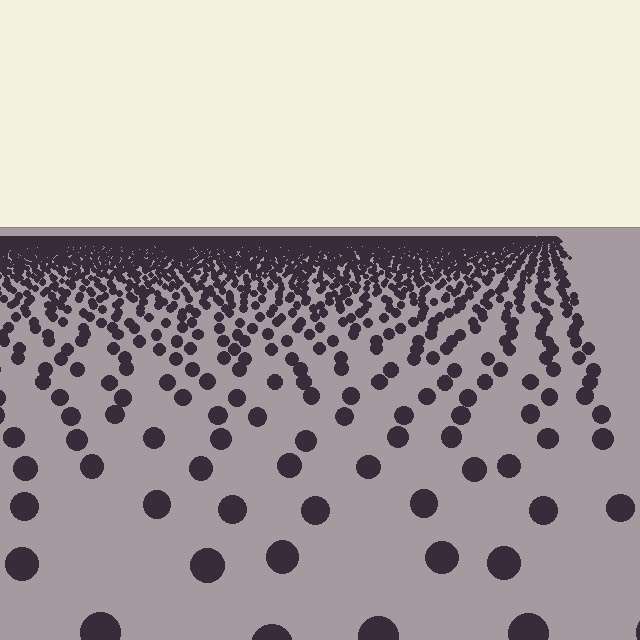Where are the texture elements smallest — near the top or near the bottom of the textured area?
Near the top.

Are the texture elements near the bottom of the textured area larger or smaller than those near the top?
Larger. Near the bottom, elements are closer to the viewer and appear at a bigger on-screen size.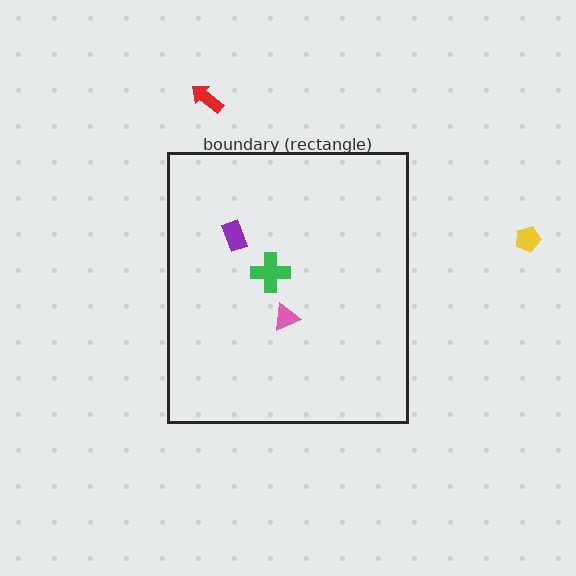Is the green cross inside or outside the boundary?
Inside.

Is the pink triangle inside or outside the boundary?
Inside.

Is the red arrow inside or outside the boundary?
Outside.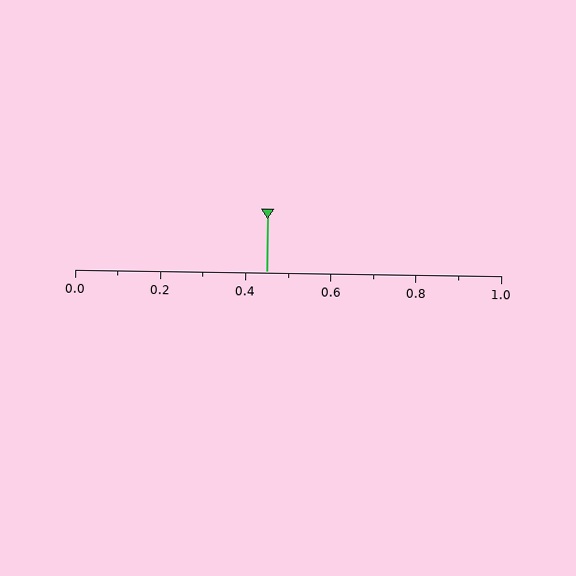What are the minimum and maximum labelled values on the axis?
The axis runs from 0.0 to 1.0.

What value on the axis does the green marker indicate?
The marker indicates approximately 0.45.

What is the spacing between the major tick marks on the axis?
The major ticks are spaced 0.2 apart.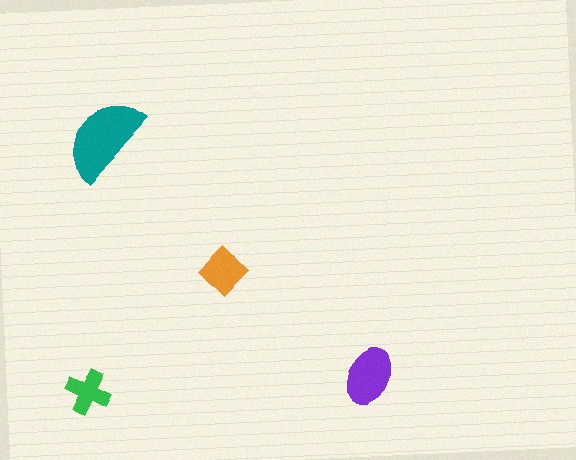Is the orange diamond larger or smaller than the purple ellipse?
Smaller.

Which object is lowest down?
The green cross is bottommost.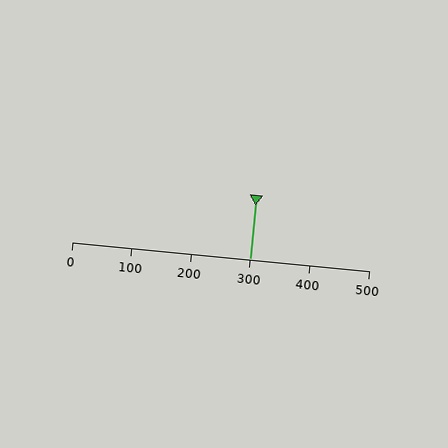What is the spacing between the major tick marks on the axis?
The major ticks are spaced 100 apart.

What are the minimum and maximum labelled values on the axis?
The axis runs from 0 to 500.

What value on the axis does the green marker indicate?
The marker indicates approximately 300.